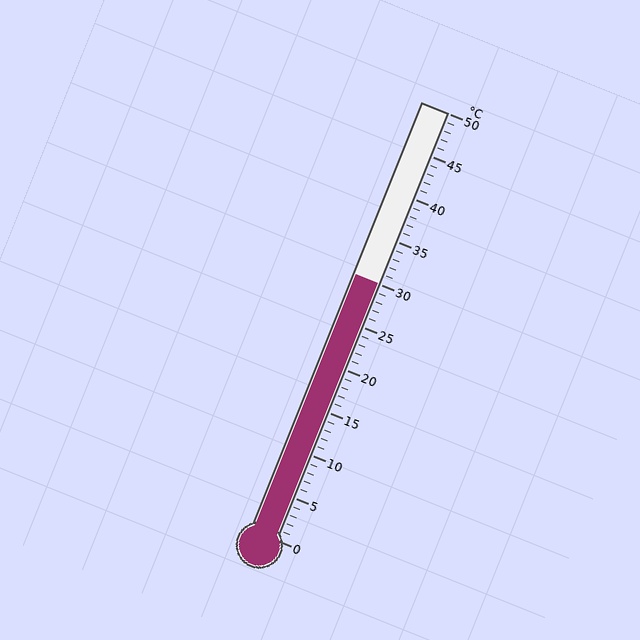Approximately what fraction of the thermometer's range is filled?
The thermometer is filled to approximately 60% of its range.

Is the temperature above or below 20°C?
The temperature is above 20°C.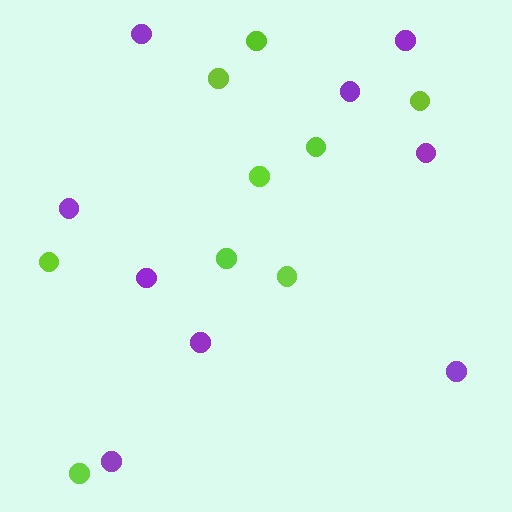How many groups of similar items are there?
There are 2 groups: one group of purple circles (9) and one group of lime circles (9).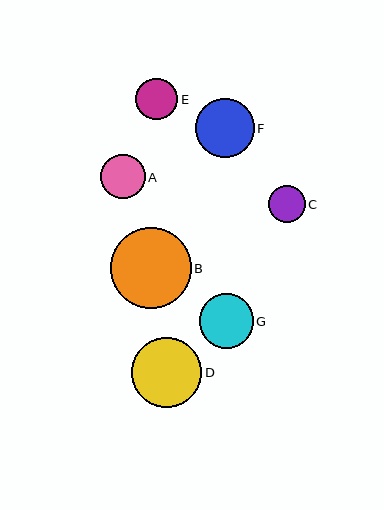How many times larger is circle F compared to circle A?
Circle F is approximately 1.3 times the size of circle A.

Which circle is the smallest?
Circle C is the smallest with a size of approximately 37 pixels.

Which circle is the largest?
Circle B is the largest with a size of approximately 81 pixels.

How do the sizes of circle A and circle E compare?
Circle A and circle E are approximately the same size.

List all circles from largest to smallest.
From largest to smallest: B, D, F, G, A, E, C.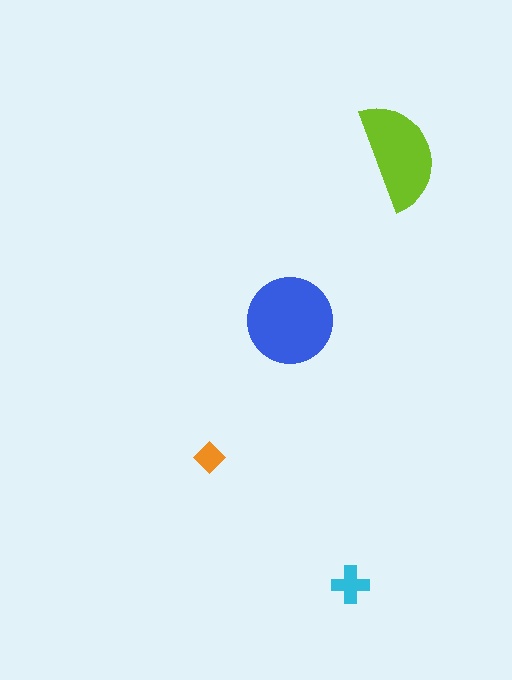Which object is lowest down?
The cyan cross is bottommost.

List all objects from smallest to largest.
The orange diamond, the cyan cross, the lime semicircle, the blue circle.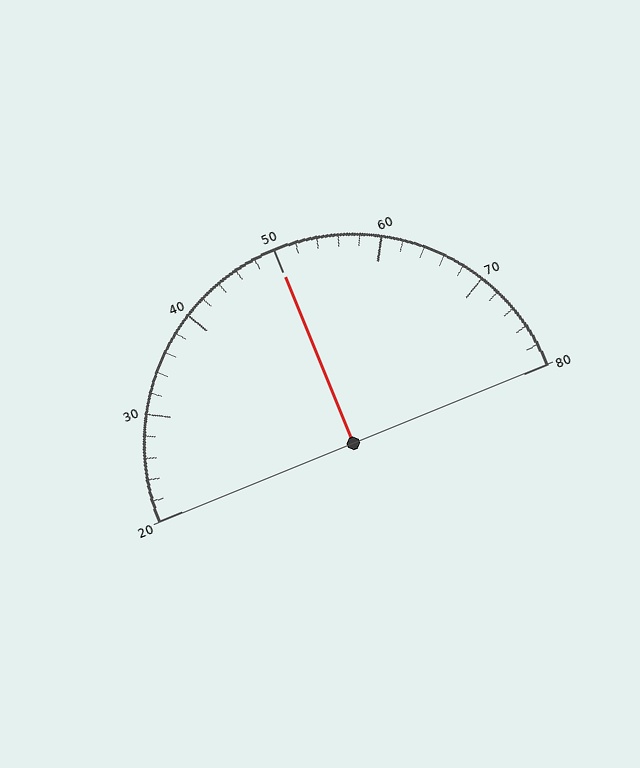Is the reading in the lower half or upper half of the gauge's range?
The reading is in the upper half of the range (20 to 80).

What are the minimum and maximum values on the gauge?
The gauge ranges from 20 to 80.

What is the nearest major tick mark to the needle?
The nearest major tick mark is 50.